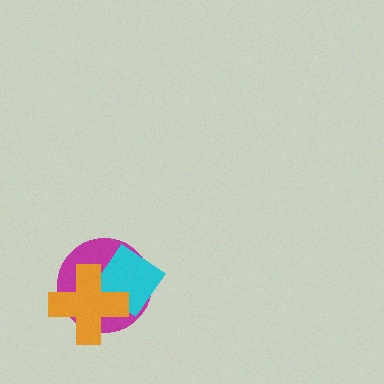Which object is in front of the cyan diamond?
The orange cross is in front of the cyan diamond.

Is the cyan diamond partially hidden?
Yes, it is partially covered by another shape.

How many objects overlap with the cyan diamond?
2 objects overlap with the cyan diamond.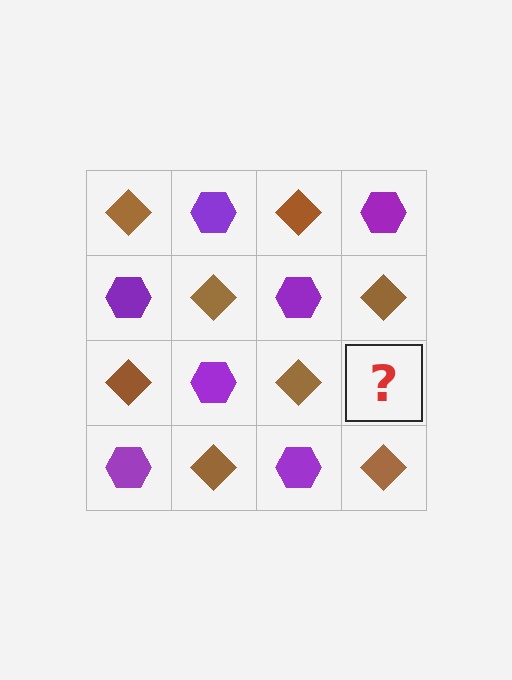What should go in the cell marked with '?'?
The missing cell should contain a purple hexagon.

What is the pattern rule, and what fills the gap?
The rule is that it alternates brown diamond and purple hexagon in a checkerboard pattern. The gap should be filled with a purple hexagon.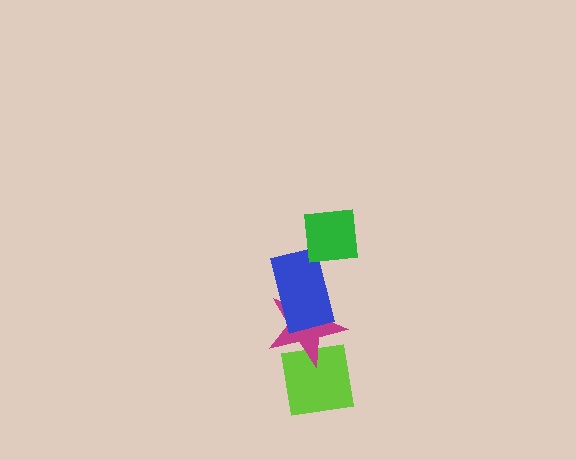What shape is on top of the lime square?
The magenta star is on top of the lime square.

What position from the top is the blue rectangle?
The blue rectangle is 2nd from the top.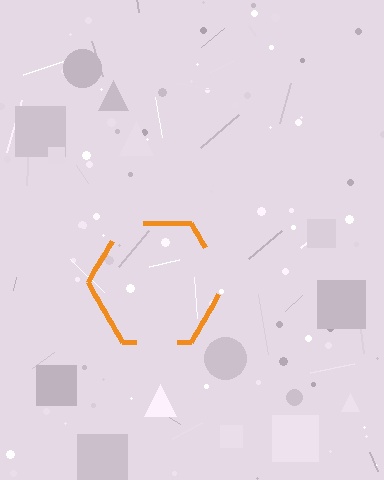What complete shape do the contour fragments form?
The contour fragments form a hexagon.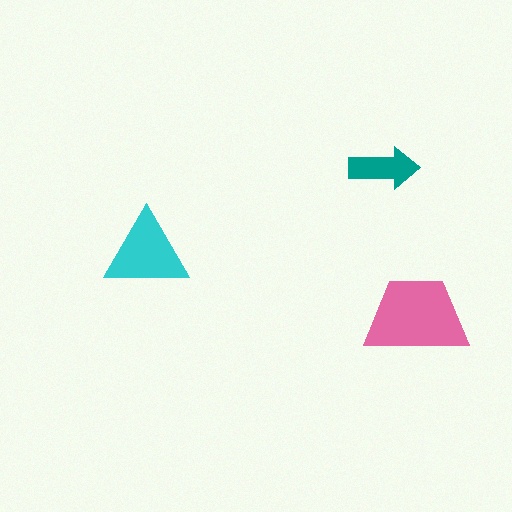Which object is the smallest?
The teal arrow.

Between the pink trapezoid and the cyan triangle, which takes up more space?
The pink trapezoid.